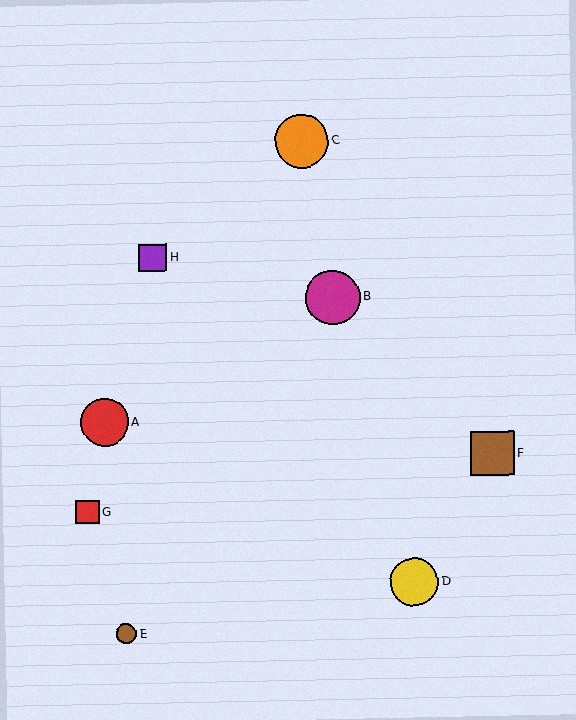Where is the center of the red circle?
The center of the red circle is at (104, 422).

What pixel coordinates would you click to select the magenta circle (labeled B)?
Click at (333, 297) to select the magenta circle B.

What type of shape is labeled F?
Shape F is a brown square.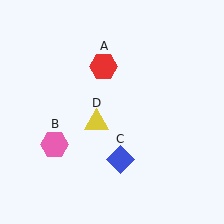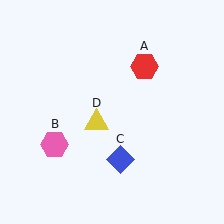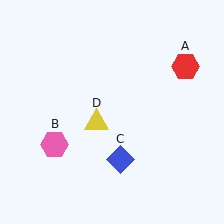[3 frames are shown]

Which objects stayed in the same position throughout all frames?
Pink hexagon (object B) and blue diamond (object C) and yellow triangle (object D) remained stationary.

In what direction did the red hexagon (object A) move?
The red hexagon (object A) moved right.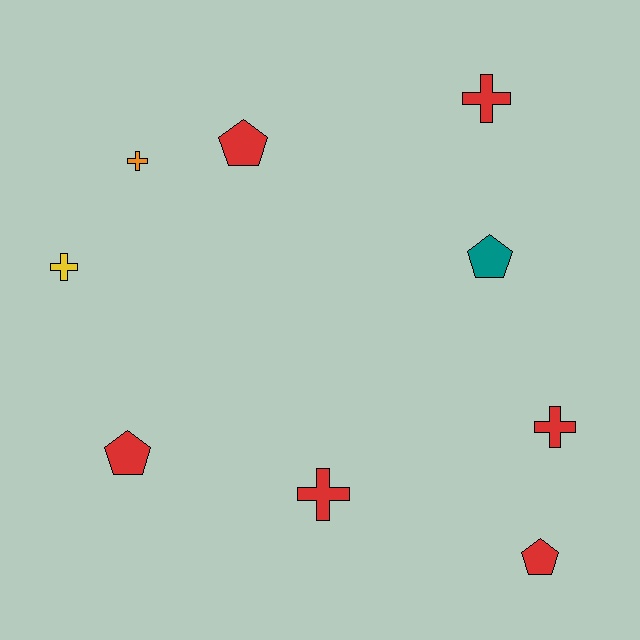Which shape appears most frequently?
Cross, with 5 objects.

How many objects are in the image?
There are 9 objects.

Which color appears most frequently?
Red, with 6 objects.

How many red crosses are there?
There are 3 red crosses.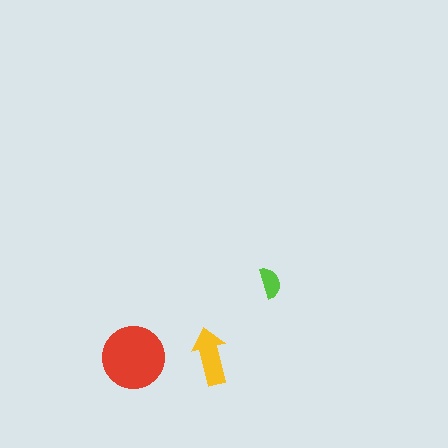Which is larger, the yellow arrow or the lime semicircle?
The yellow arrow.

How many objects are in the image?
There are 3 objects in the image.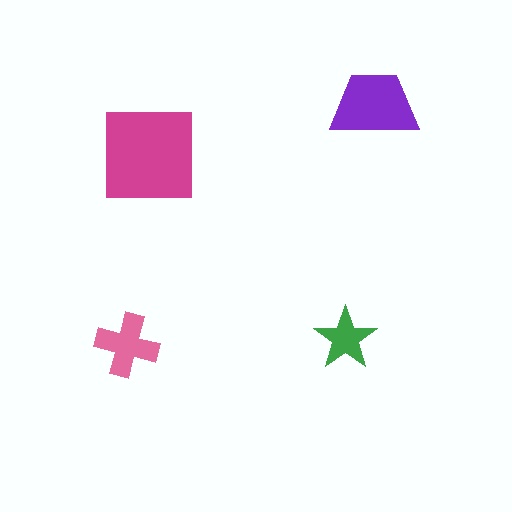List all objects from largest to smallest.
The magenta square, the purple trapezoid, the pink cross, the green star.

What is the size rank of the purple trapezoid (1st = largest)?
2nd.